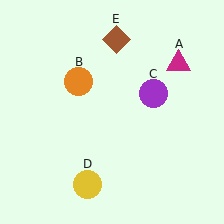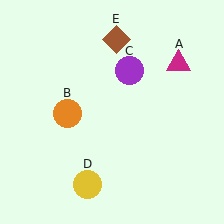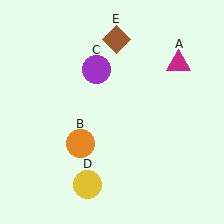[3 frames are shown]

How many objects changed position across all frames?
2 objects changed position: orange circle (object B), purple circle (object C).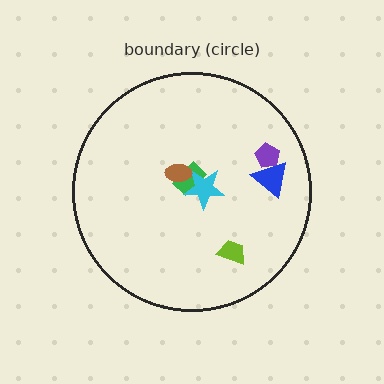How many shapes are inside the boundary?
6 inside, 0 outside.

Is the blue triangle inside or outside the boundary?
Inside.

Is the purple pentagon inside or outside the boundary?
Inside.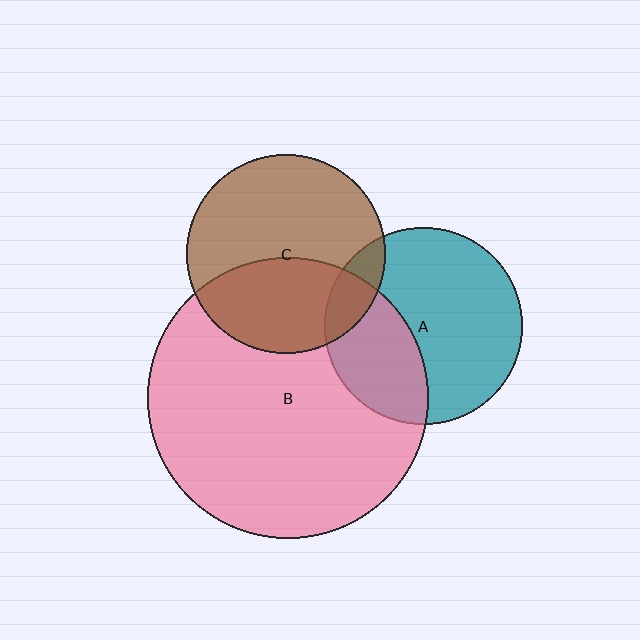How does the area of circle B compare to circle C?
Approximately 2.0 times.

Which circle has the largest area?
Circle B (pink).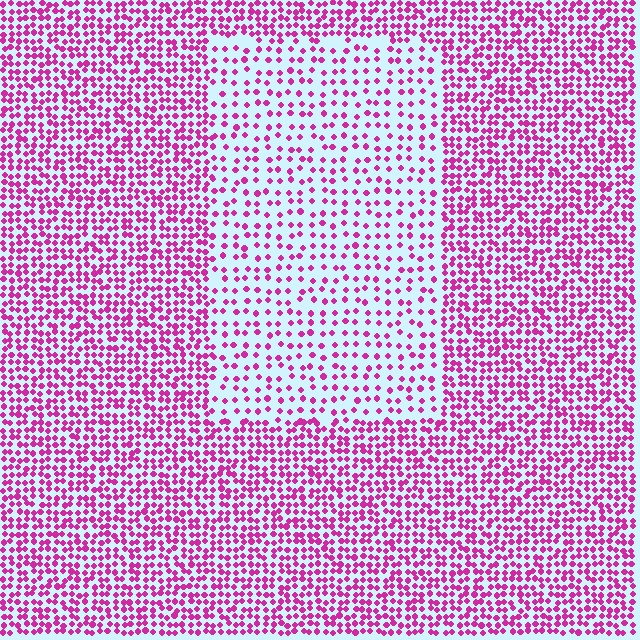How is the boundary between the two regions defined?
The boundary is defined by a change in element density (approximately 2.1x ratio). All elements are the same color, size, and shape.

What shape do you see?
I see a rectangle.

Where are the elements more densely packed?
The elements are more densely packed outside the rectangle boundary.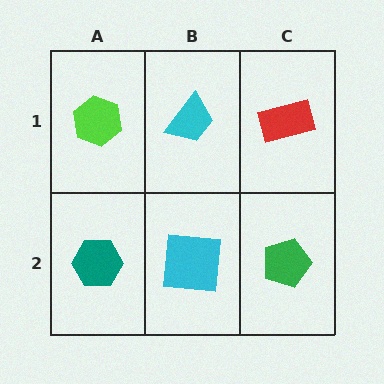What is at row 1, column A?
A lime hexagon.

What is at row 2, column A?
A teal hexagon.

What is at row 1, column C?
A red rectangle.